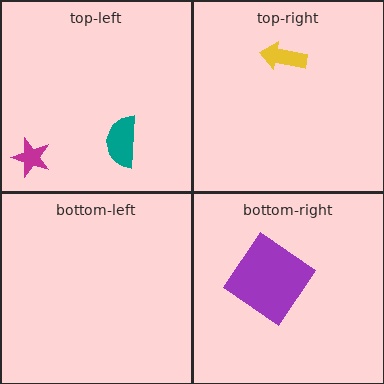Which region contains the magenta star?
The top-left region.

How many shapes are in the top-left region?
2.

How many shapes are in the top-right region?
1.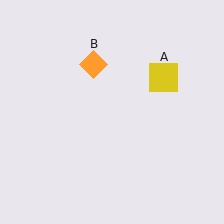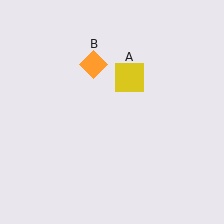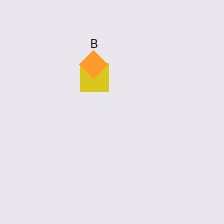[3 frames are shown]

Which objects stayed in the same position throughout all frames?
Orange diamond (object B) remained stationary.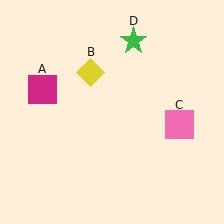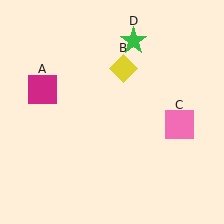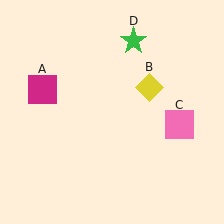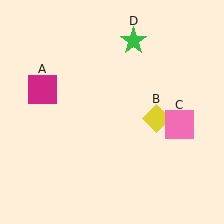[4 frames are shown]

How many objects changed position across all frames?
1 object changed position: yellow diamond (object B).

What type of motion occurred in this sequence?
The yellow diamond (object B) rotated clockwise around the center of the scene.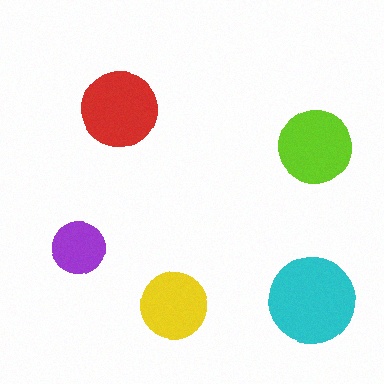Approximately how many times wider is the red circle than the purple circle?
About 1.5 times wider.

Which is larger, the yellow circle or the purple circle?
The yellow one.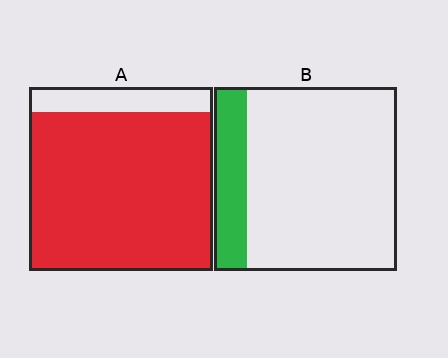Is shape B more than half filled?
No.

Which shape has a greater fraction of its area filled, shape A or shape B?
Shape A.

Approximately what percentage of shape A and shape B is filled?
A is approximately 85% and B is approximately 20%.